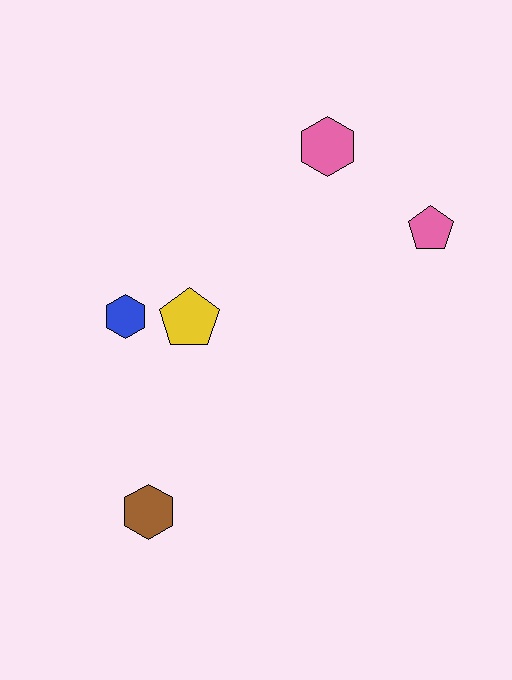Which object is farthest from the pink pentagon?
The brown hexagon is farthest from the pink pentagon.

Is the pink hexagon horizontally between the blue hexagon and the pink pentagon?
Yes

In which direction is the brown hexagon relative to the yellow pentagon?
The brown hexagon is below the yellow pentagon.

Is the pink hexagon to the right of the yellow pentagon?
Yes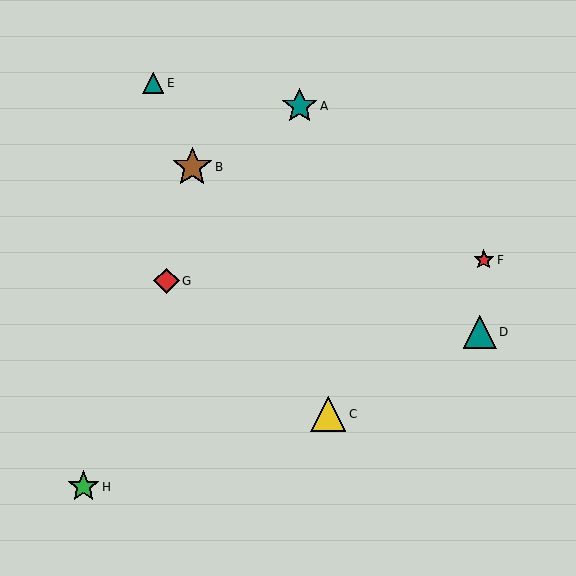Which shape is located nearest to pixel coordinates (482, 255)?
The red star (labeled F) at (484, 260) is nearest to that location.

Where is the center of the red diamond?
The center of the red diamond is at (166, 281).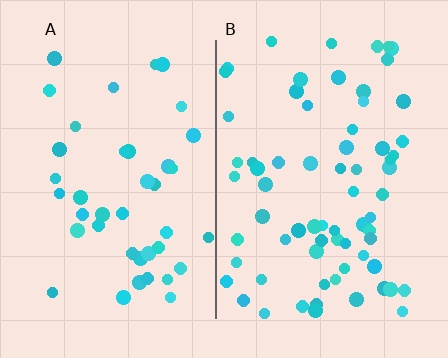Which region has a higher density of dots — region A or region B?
B (the right).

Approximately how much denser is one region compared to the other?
Approximately 1.7× — region B over region A.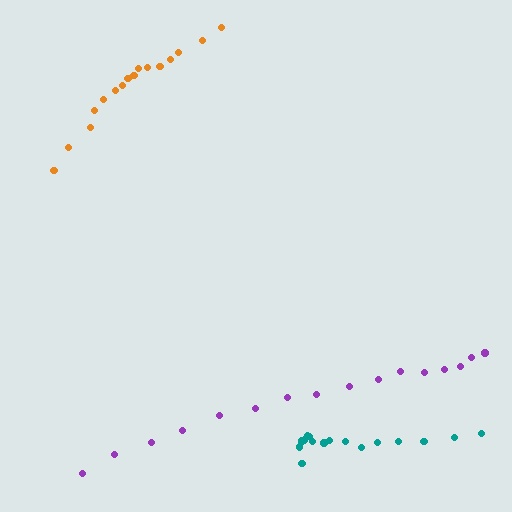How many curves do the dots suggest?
There are 3 distinct paths.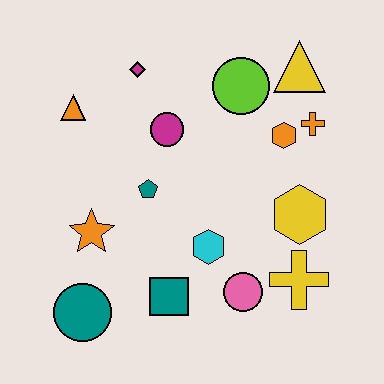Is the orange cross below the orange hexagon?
No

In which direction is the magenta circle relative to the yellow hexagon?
The magenta circle is to the left of the yellow hexagon.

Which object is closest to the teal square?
The cyan hexagon is closest to the teal square.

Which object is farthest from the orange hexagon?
The teal circle is farthest from the orange hexagon.